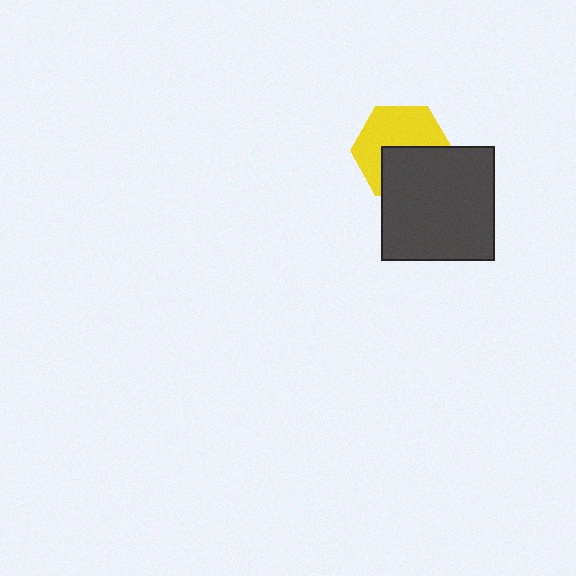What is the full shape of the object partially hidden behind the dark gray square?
The partially hidden object is a yellow hexagon.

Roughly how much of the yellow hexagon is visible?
About half of it is visible (roughly 57%).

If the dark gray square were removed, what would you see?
You would see the complete yellow hexagon.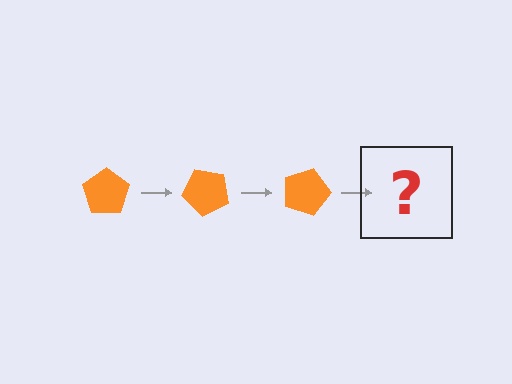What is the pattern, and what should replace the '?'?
The pattern is that the pentagon rotates 45 degrees each step. The '?' should be an orange pentagon rotated 135 degrees.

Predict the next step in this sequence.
The next step is an orange pentagon rotated 135 degrees.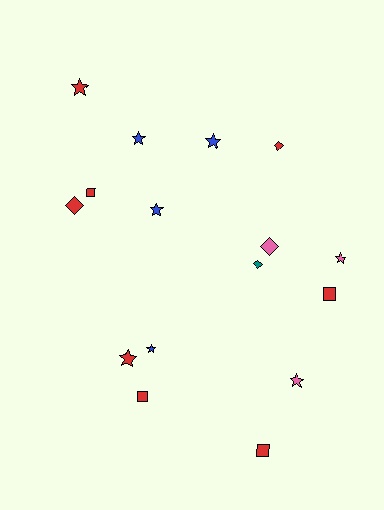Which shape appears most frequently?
Star, with 8 objects.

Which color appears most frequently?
Red, with 8 objects.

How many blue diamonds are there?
There are no blue diamonds.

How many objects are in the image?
There are 16 objects.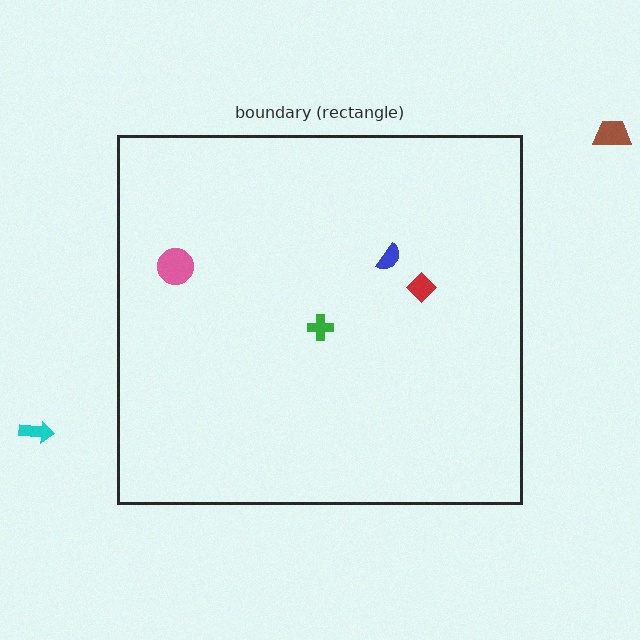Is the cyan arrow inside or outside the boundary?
Outside.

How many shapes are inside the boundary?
4 inside, 2 outside.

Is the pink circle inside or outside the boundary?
Inside.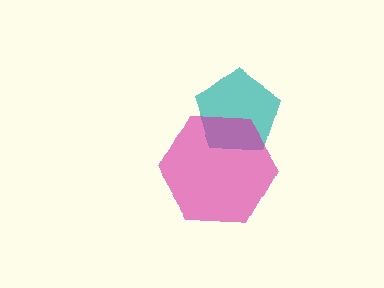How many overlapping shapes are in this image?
There are 2 overlapping shapes in the image.